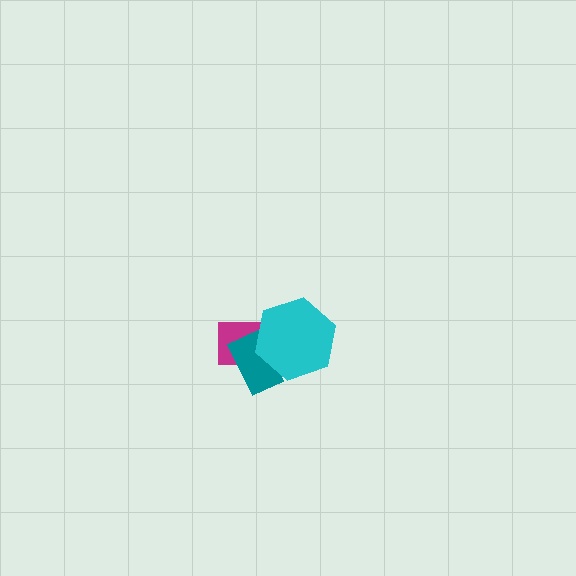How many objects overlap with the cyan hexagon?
2 objects overlap with the cyan hexagon.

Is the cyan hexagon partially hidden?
No, no other shape covers it.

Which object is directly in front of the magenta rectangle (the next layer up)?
The teal rectangle is directly in front of the magenta rectangle.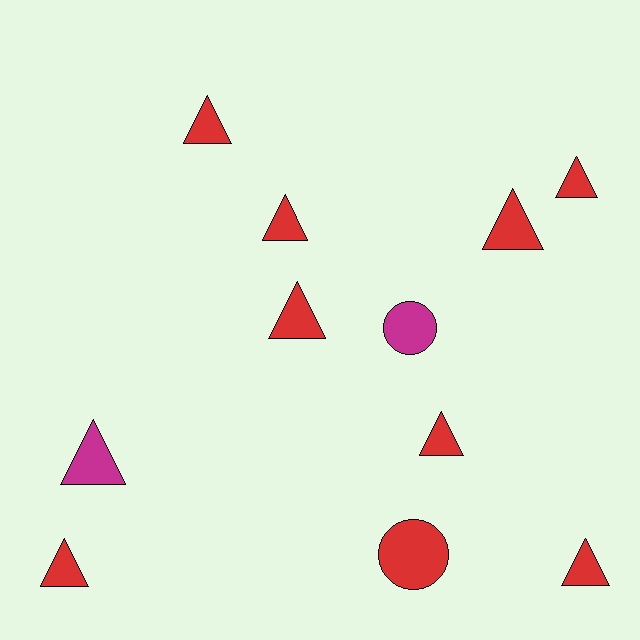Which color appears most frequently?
Red, with 9 objects.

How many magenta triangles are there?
There is 1 magenta triangle.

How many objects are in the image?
There are 11 objects.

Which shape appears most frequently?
Triangle, with 9 objects.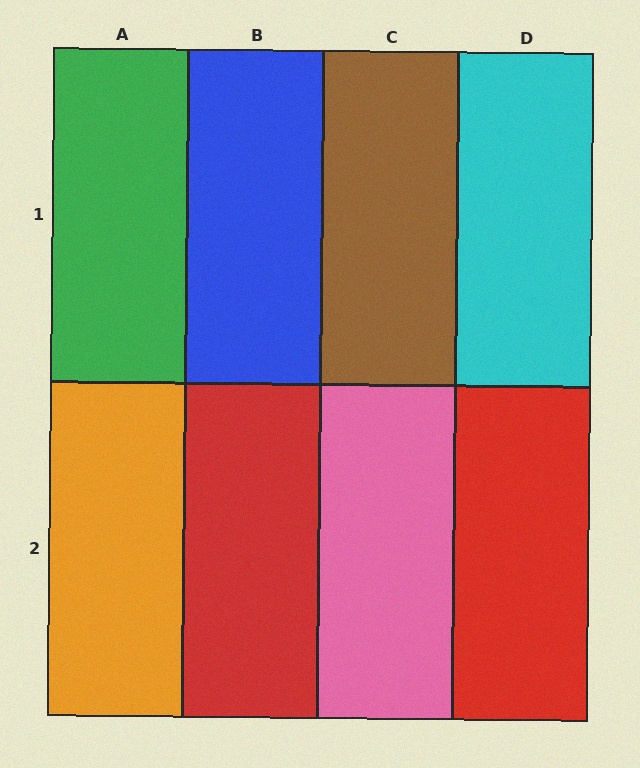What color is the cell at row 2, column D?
Red.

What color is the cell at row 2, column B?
Red.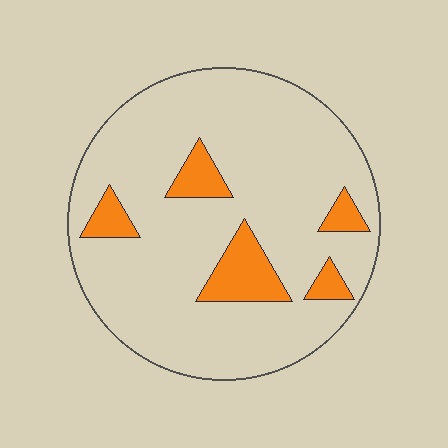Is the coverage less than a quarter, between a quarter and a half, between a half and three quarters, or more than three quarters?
Less than a quarter.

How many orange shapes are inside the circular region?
5.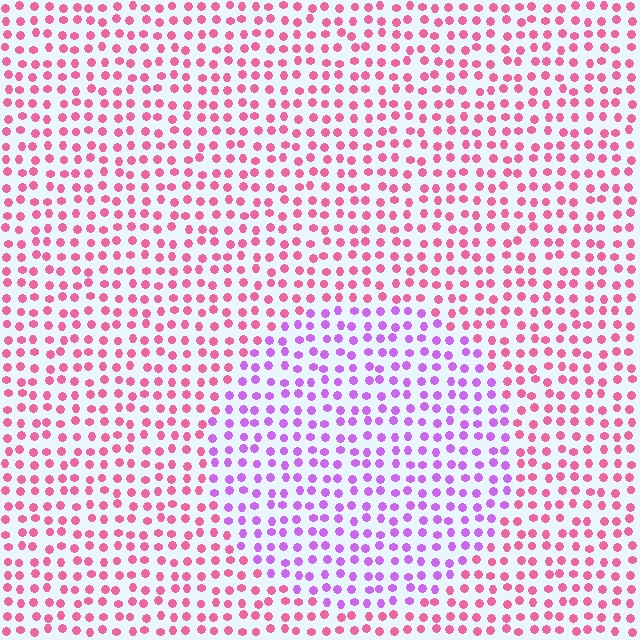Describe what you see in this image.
The image is filled with small pink elements in a uniform arrangement. A circle-shaped region is visible where the elements are tinted to a slightly different hue, forming a subtle color boundary.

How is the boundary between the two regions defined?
The boundary is defined purely by a slight shift in hue (about 49 degrees). Spacing, size, and orientation are identical on both sides.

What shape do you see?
I see a circle.